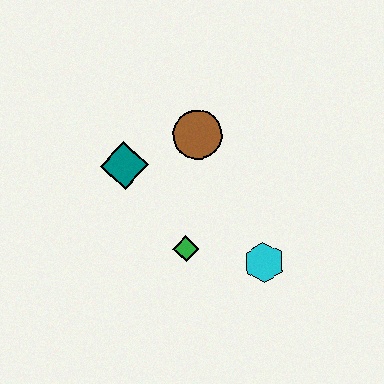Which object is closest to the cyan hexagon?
The green diamond is closest to the cyan hexagon.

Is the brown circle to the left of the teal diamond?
No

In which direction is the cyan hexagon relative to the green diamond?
The cyan hexagon is to the right of the green diamond.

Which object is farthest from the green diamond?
The brown circle is farthest from the green diamond.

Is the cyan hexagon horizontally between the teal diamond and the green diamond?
No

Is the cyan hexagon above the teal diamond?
No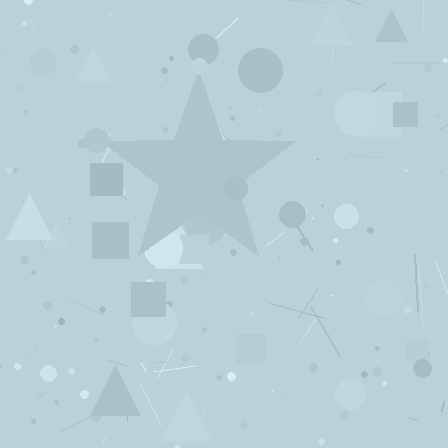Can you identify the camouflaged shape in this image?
The camouflaged shape is a star.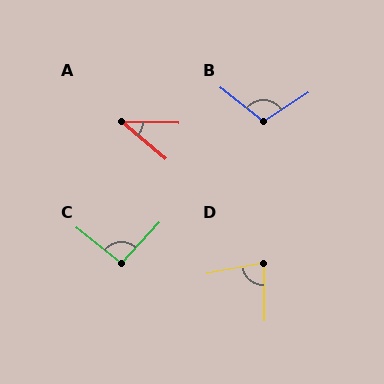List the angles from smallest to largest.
A (38°), D (80°), C (93°), B (109°).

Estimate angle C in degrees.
Approximately 93 degrees.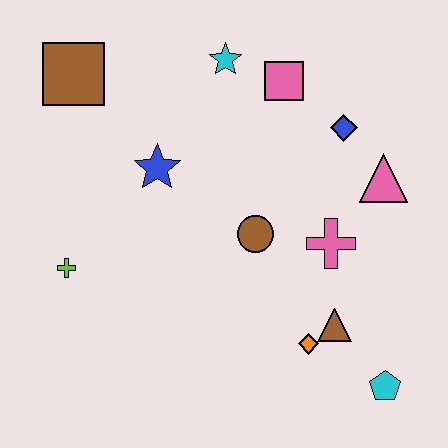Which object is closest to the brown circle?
The pink cross is closest to the brown circle.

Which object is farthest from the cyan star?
The cyan pentagon is farthest from the cyan star.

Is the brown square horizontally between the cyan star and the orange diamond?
No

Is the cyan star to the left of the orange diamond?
Yes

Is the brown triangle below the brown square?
Yes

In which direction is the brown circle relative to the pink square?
The brown circle is below the pink square.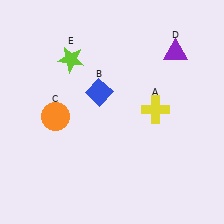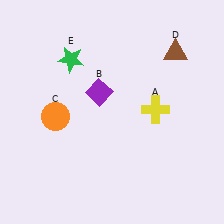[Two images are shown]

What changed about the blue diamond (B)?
In Image 1, B is blue. In Image 2, it changed to purple.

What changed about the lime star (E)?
In Image 1, E is lime. In Image 2, it changed to green.